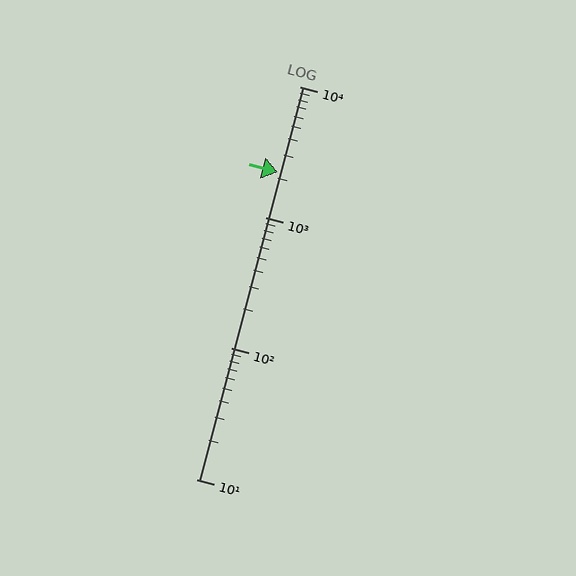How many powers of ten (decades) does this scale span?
The scale spans 3 decades, from 10 to 10000.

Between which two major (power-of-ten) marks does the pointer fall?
The pointer is between 1000 and 10000.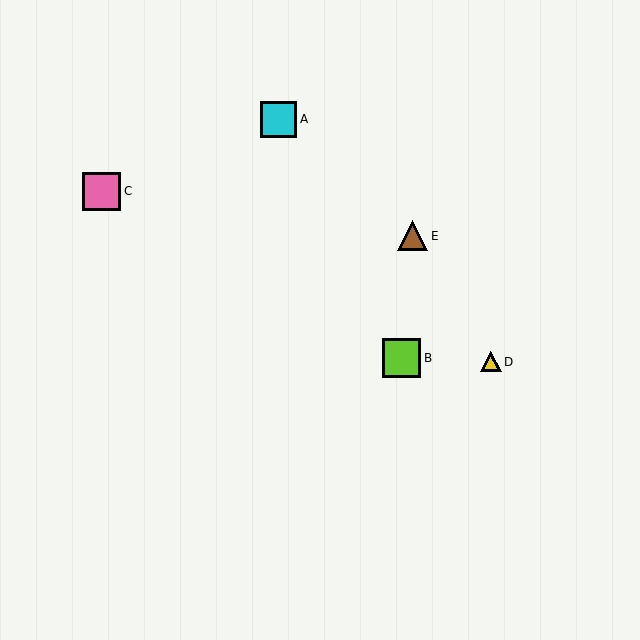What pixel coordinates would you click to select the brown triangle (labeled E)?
Click at (413, 236) to select the brown triangle E.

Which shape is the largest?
The lime square (labeled B) is the largest.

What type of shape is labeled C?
Shape C is a pink square.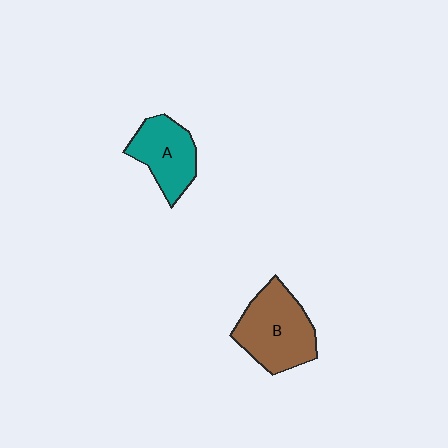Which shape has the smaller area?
Shape A (teal).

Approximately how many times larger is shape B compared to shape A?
Approximately 1.3 times.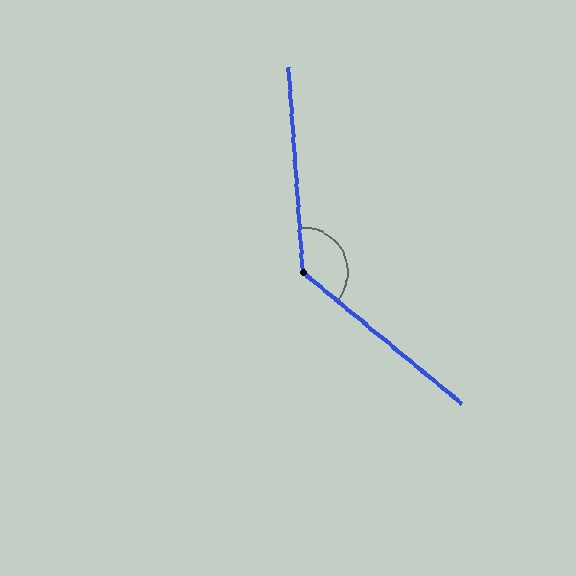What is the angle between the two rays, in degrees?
Approximately 133 degrees.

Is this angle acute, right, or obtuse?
It is obtuse.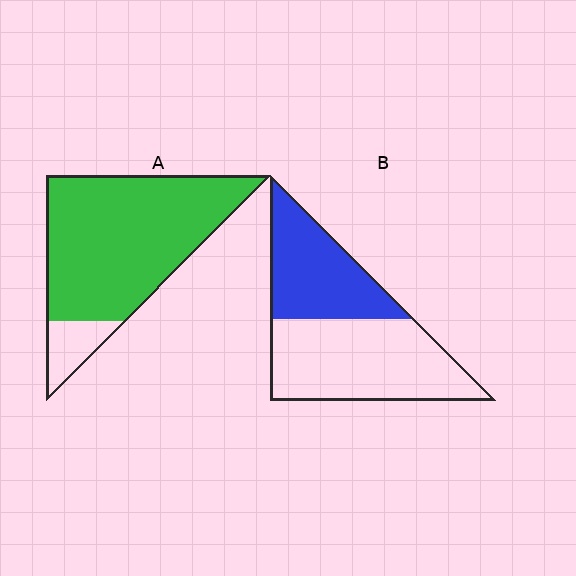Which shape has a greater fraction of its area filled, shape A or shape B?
Shape A.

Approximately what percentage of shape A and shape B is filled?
A is approximately 85% and B is approximately 40%.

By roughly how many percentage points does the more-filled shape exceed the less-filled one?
By roughly 45 percentage points (A over B).